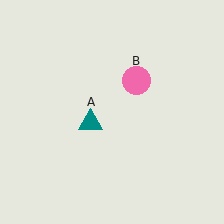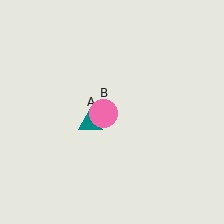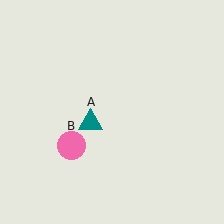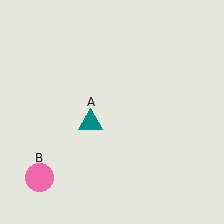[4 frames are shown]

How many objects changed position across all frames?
1 object changed position: pink circle (object B).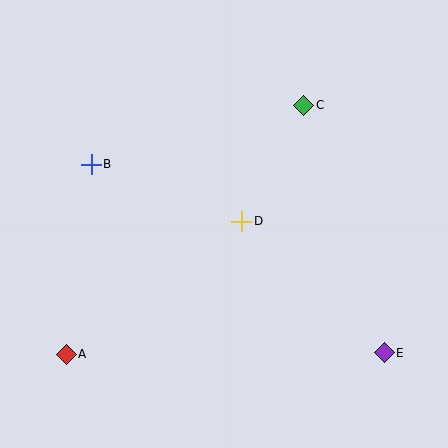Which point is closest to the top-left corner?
Point B is closest to the top-left corner.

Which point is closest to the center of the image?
Point D at (242, 221) is closest to the center.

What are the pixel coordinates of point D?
Point D is at (242, 221).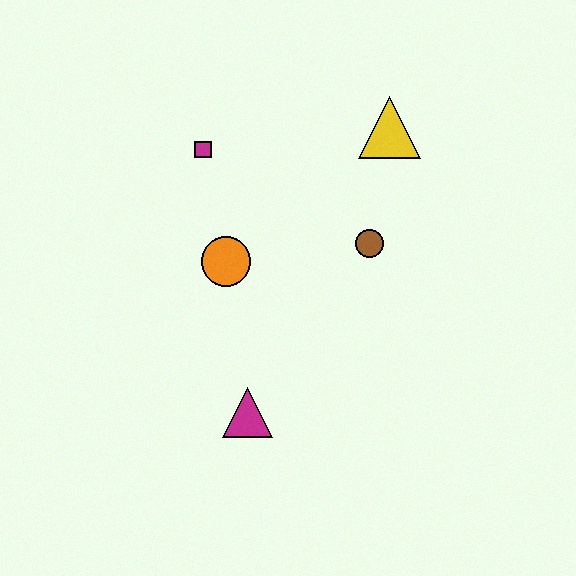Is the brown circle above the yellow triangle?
No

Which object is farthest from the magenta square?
The magenta triangle is farthest from the magenta square.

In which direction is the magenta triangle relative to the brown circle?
The magenta triangle is below the brown circle.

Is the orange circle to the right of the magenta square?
Yes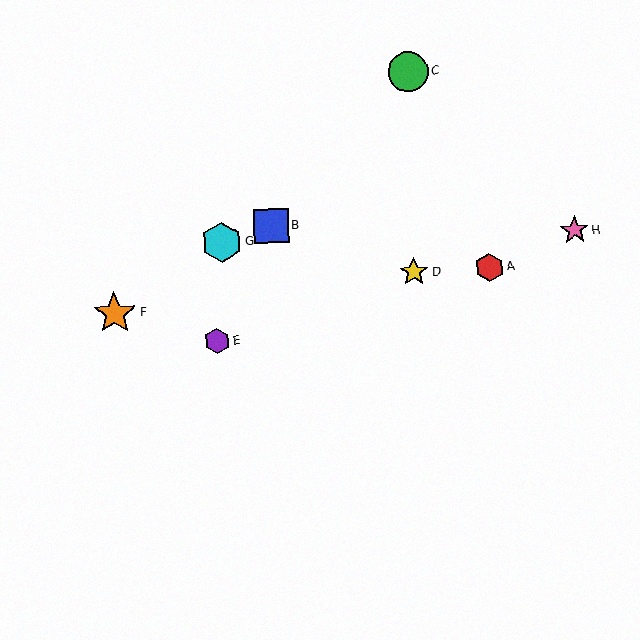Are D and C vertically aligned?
Yes, both are at x≈414.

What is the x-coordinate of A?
Object A is at x≈489.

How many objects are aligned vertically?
2 objects (C, D) are aligned vertically.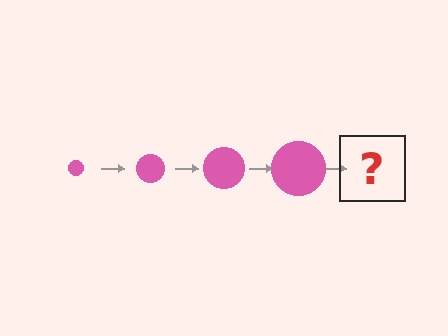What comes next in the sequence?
The next element should be a pink circle, larger than the previous one.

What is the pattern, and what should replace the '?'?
The pattern is that the circle gets progressively larger each step. The '?' should be a pink circle, larger than the previous one.